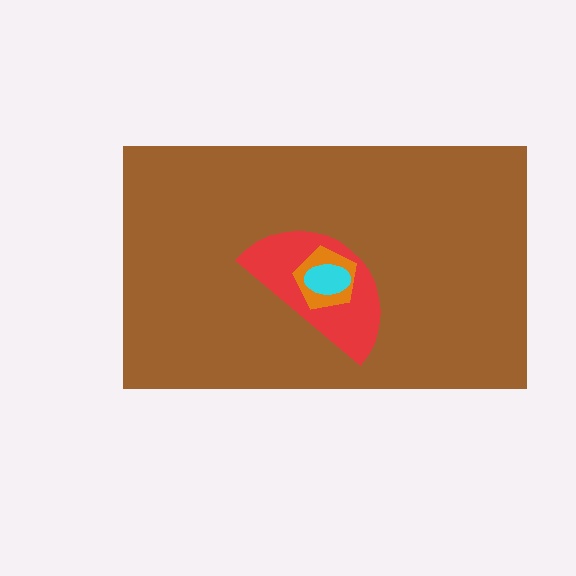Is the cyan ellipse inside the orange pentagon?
Yes.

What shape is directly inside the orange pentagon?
The cyan ellipse.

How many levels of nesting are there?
4.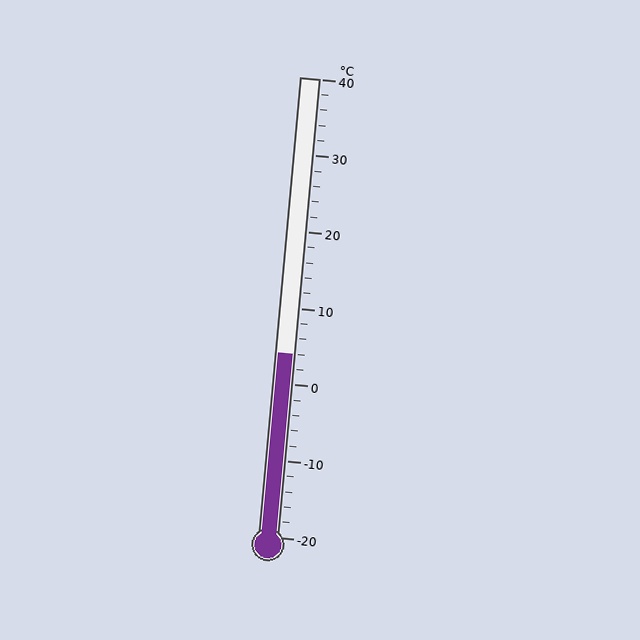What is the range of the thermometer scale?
The thermometer scale ranges from -20°C to 40°C.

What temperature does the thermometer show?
The thermometer shows approximately 4°C.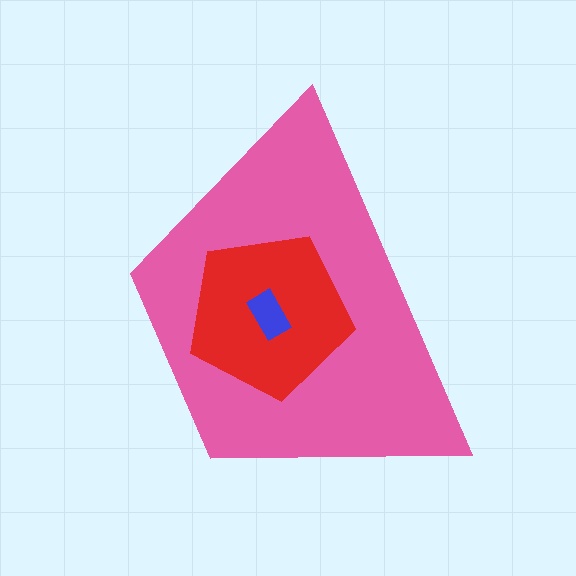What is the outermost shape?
The pink trapezoid.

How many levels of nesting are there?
3.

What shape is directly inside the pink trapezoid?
The red pentagon.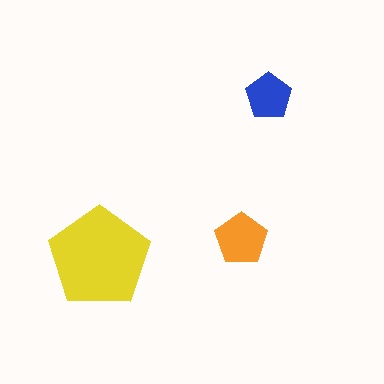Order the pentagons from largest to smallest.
the yellow one, the orange one, the blue one.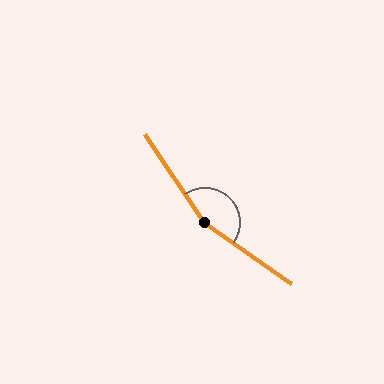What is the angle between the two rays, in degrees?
Approximately 159 degrees.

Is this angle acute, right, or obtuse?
It is obtuse.